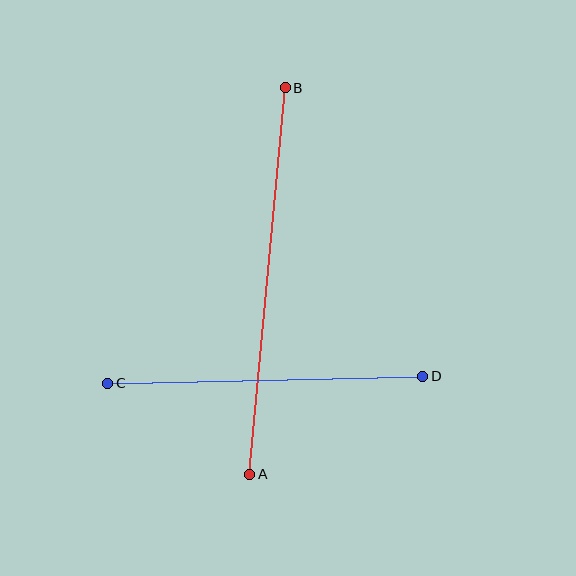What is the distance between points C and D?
The distance is approximately 315 pixels.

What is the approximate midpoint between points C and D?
The midpoint is at approximately (265, 380) pixels.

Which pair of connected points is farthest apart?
Points A and B are farthest apart.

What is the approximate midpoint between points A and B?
The midpoint is at approximately (267, 281) pixels.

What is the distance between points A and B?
The distance is approximately 388 pixels.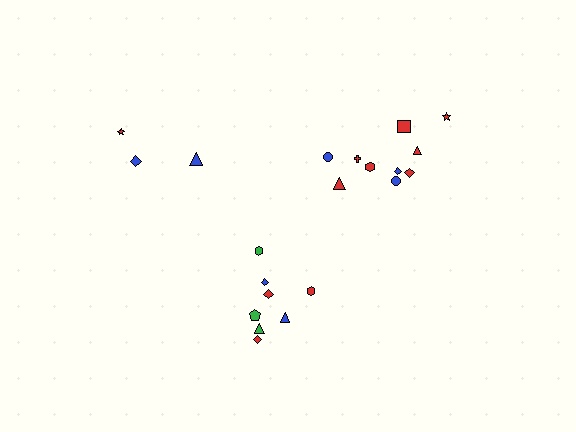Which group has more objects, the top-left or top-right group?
The top-right group.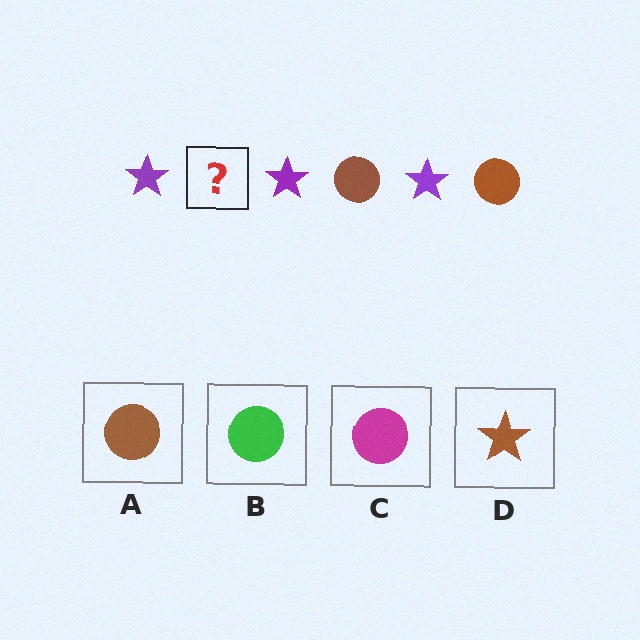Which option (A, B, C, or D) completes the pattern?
A.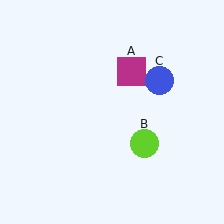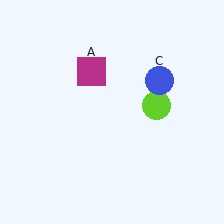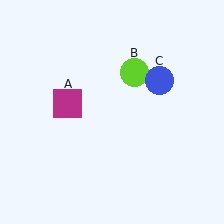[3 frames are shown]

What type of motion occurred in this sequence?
The magenta square (object A), lime circle (object B) rotated counterclockwise around the center of the scene.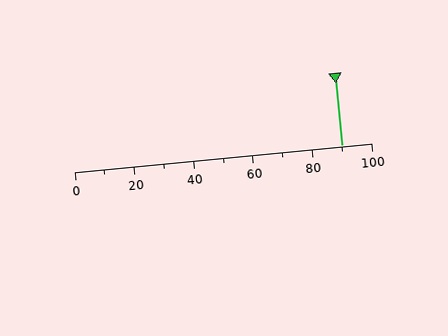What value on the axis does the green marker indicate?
The marker indicates approximately 90.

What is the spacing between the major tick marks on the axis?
The major ticks are spaced 20 apart.